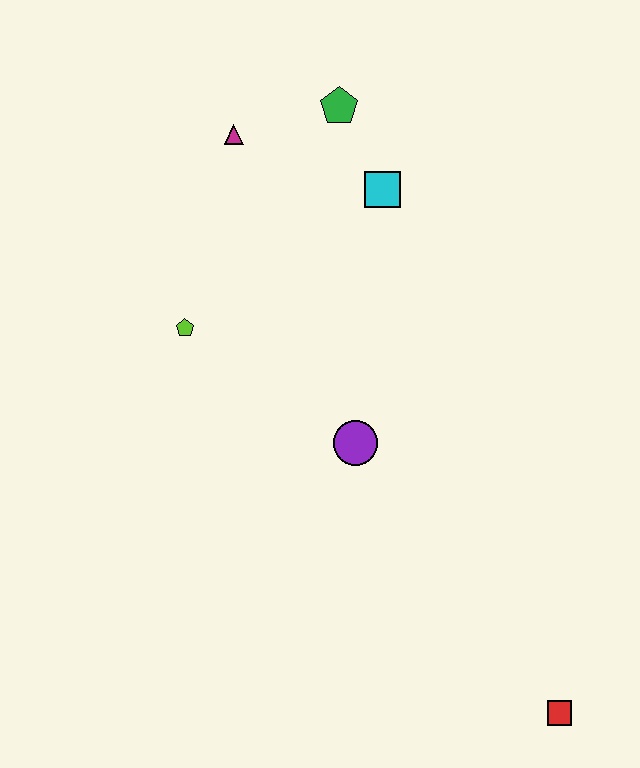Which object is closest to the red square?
The purple circle is closest to the red square.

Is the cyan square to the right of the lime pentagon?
Yes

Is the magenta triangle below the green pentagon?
Yes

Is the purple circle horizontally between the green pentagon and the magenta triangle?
No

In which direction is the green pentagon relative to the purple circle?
The green pentagon is above the purple circle.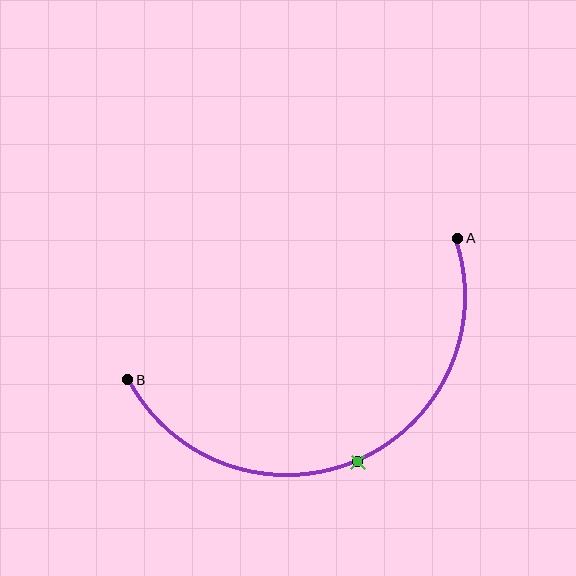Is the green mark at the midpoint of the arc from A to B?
Yes. The green mark lies on the arc at equal arc-length from both A and B — it is the arc midpoint.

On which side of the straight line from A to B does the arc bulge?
The arc bulges below the straight line connecting A and B.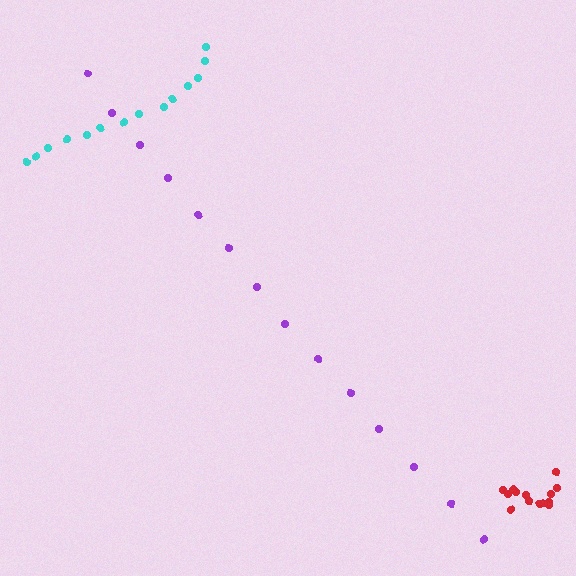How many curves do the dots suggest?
There are 3 distinct paths.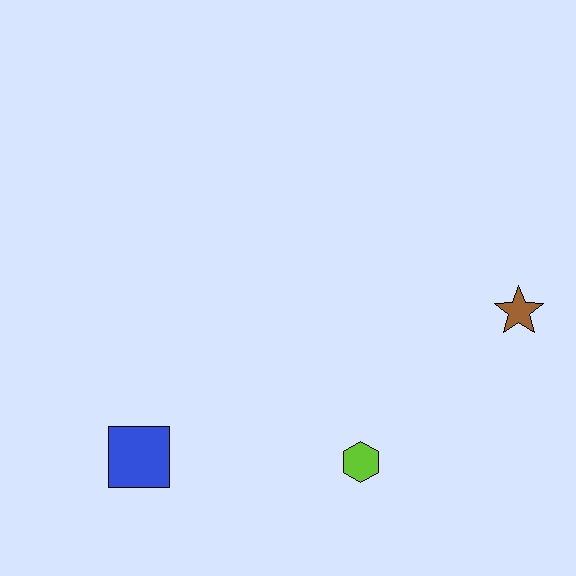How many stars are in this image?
There is 1 star.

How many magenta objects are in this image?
There are no magenta objects.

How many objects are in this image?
There are 3 objects.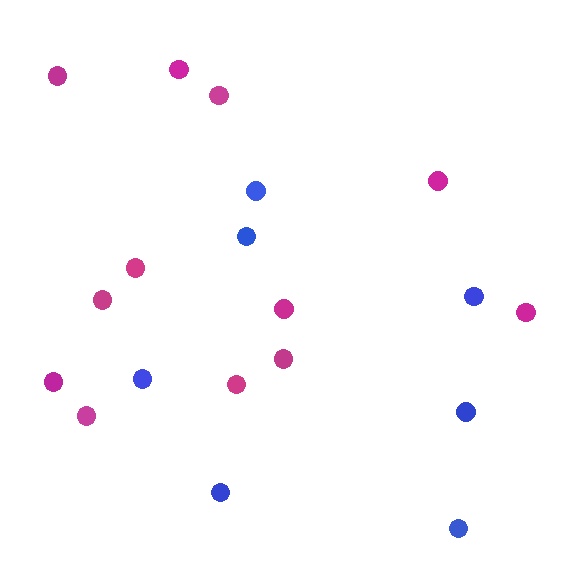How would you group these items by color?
There are 2 groups: one group of blue circles (7) and one group of magenta circles (12).